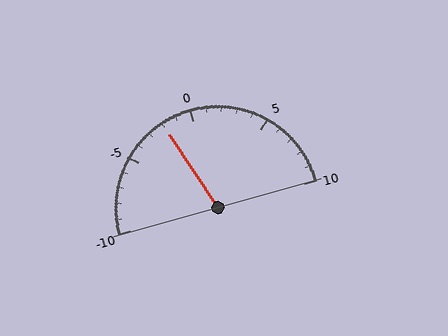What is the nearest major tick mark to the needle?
The nearest major tick mark is 0.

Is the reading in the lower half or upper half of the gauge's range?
The reading is in the lower half of the range (-10 to 10).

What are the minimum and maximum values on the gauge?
The gauge ranges from -10 to 10.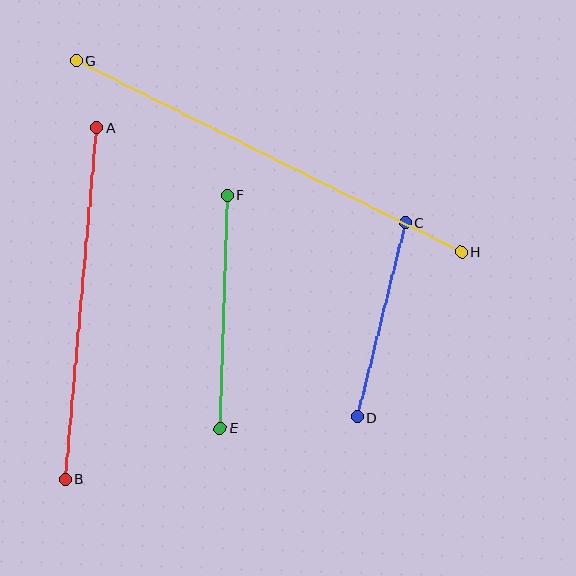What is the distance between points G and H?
The distance is approximately 430 pixels.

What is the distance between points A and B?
The distance is approximately 353 pixels.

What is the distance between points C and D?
The distance is approximately 200 pixels.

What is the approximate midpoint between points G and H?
The midpoint is at approximately (269, 156) pixels.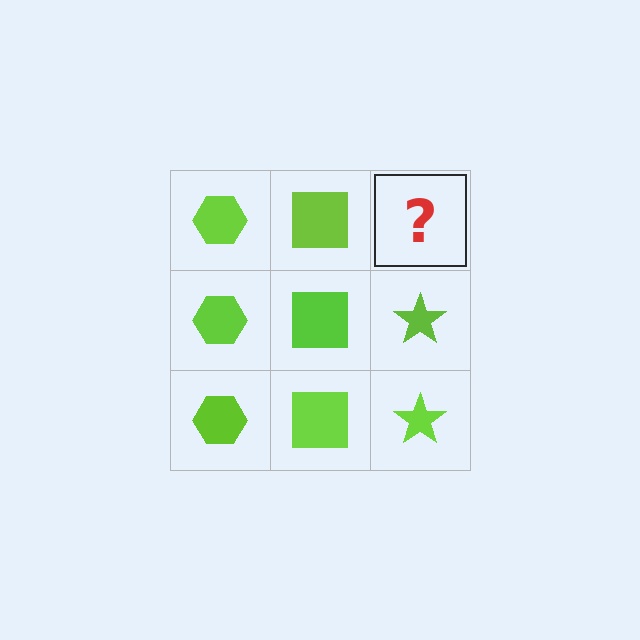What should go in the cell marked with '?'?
The missing cell should contain a lime star.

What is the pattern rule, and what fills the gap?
The rule is that each column has a consistent shape. The gap should be filled with a lime star.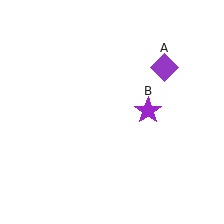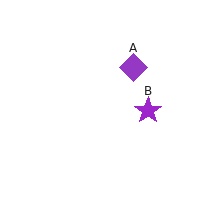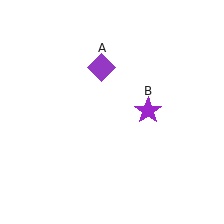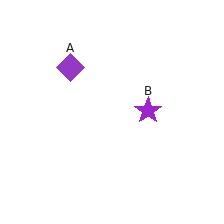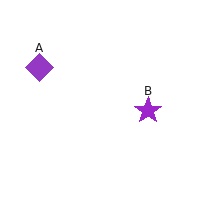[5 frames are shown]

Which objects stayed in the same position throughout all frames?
Purple star (object B) remained stationary.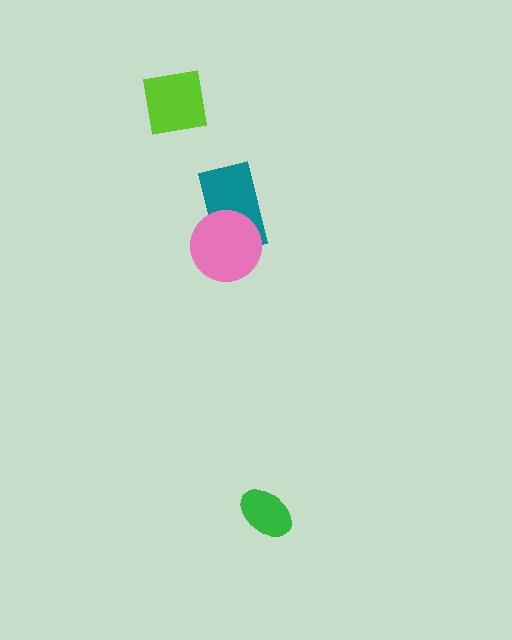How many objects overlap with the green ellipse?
0 objects overlap with the green ellipse.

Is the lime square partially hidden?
No, no other shape covers it.